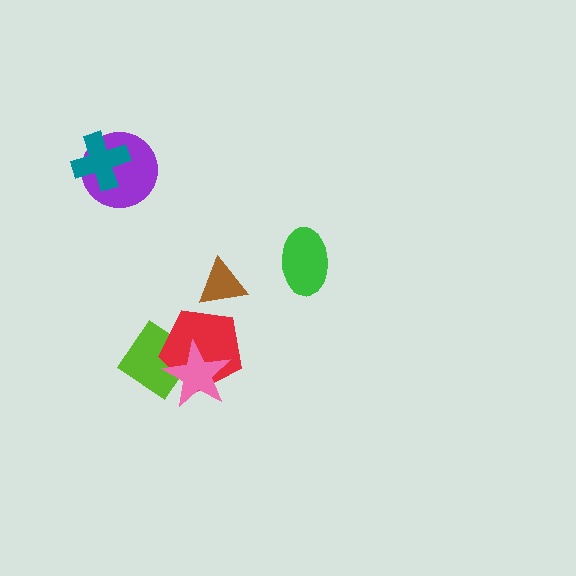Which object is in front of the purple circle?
The teal cross is in front of the purple circle.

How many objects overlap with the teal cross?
1 object overlaps with the teal cross.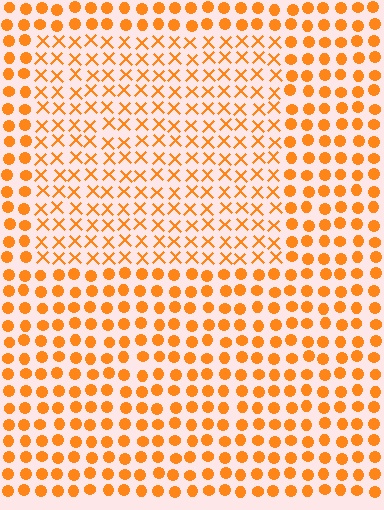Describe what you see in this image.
The image is filled with small orange elements arranged in a uniform grid. A rectangle-shaped region contains X marks, while the surrounding area contains circles. The boundary is defined purely by the change in element shape.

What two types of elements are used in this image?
The image uses X marks inside the rectangle region and circles outside it.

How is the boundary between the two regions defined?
The boundary is defined by a change in element shape: X marks inside vs. circles outside. All elements share the same color and spacing.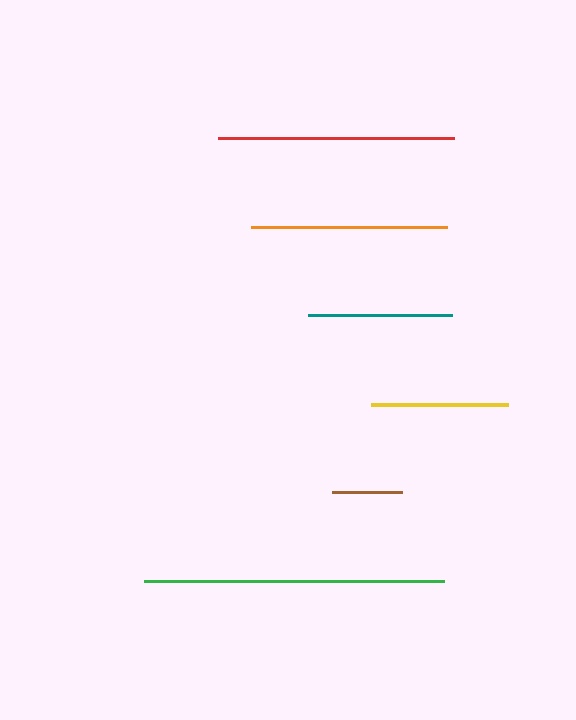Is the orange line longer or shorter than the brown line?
The orange line is longer than the brown line.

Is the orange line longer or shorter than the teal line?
The orange line is longer than the teal line.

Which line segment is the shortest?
The brown line is the shortest at approximately 70 pixels.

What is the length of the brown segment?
The brown segment is approximately 70 pixels long.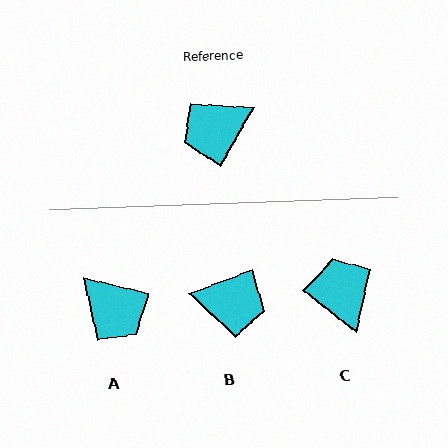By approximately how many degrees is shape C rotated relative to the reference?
Approximately 99 degrees clockwise.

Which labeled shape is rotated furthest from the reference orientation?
B, about 140 degrees away.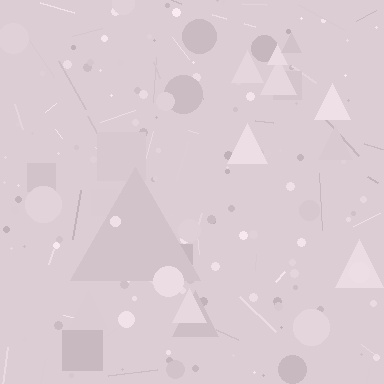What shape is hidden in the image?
A triangle is hidden in the image.